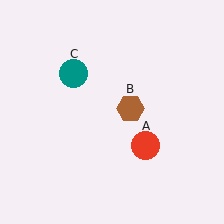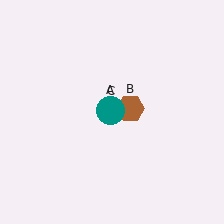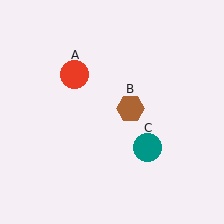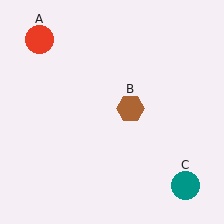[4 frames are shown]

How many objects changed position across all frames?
2 objects changed position: red circle (object A), teal circle (object C).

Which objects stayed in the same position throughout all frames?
Brown hexagon (object B) remained stationary.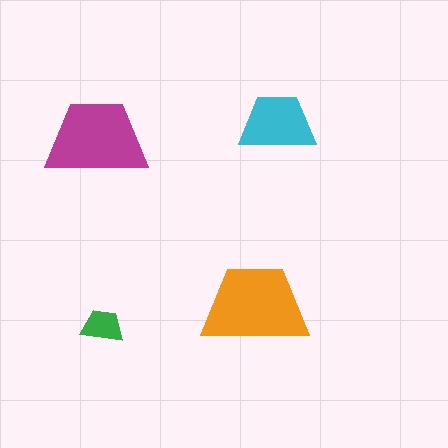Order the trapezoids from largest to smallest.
the orange one, the magenta one, the cyan one, the green one.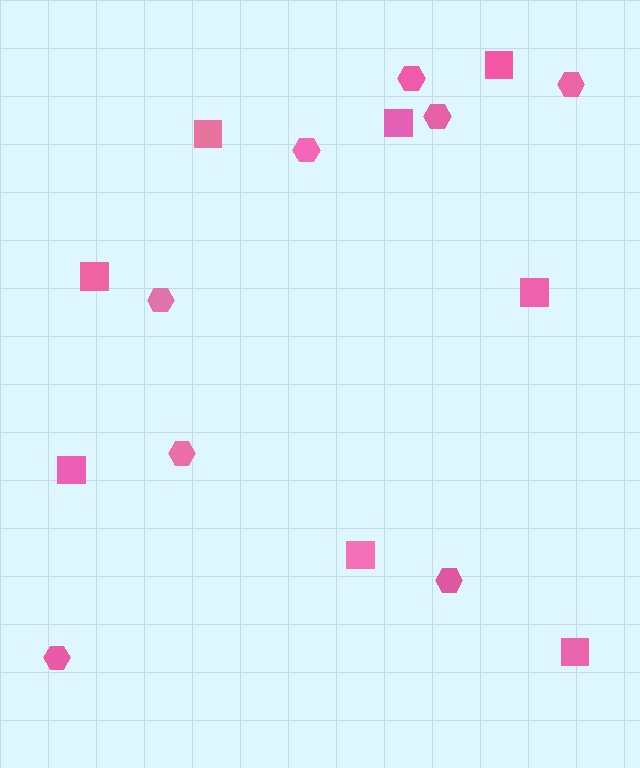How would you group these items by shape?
There are 2 groups: one group of hexagons (8) and one group of squares (8).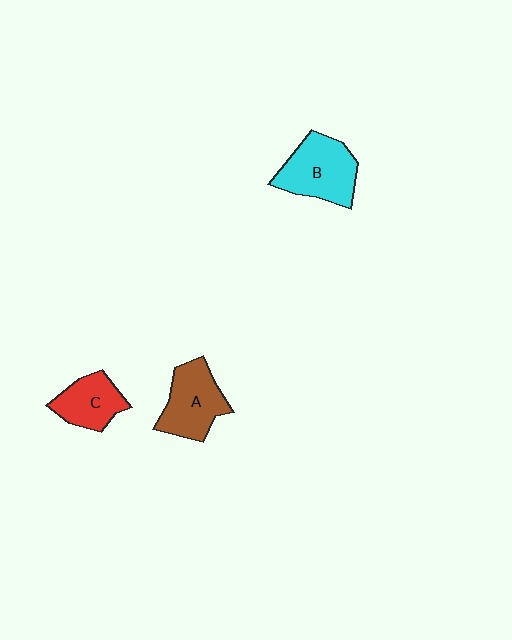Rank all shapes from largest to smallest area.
From largest to smallest: B (cyan), A (brown), C (red).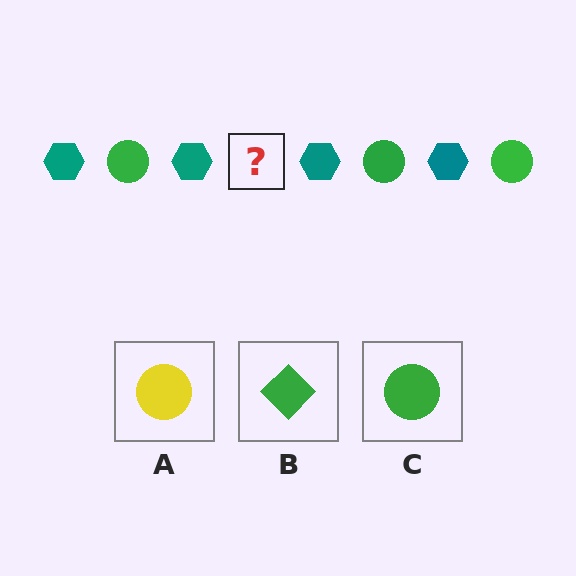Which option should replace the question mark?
Option C.